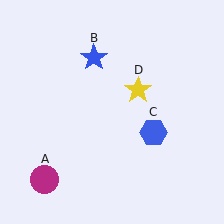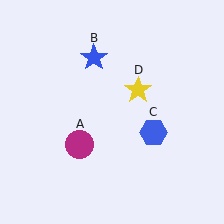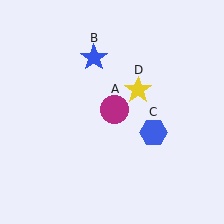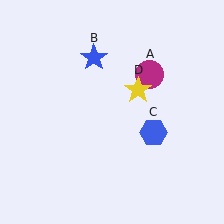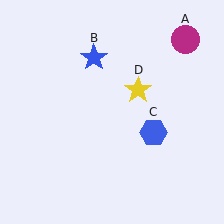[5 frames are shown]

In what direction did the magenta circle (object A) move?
The magenta circle (object A) moved up and to the right.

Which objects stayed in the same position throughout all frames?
Blue star (object B) and blue hexagon (object C) and yellow star (object D) remained stationary.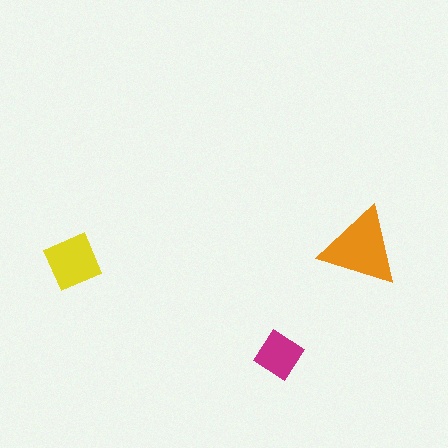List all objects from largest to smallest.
The orange triangle, the yellow square, the magenta diamond.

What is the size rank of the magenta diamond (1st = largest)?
3rd.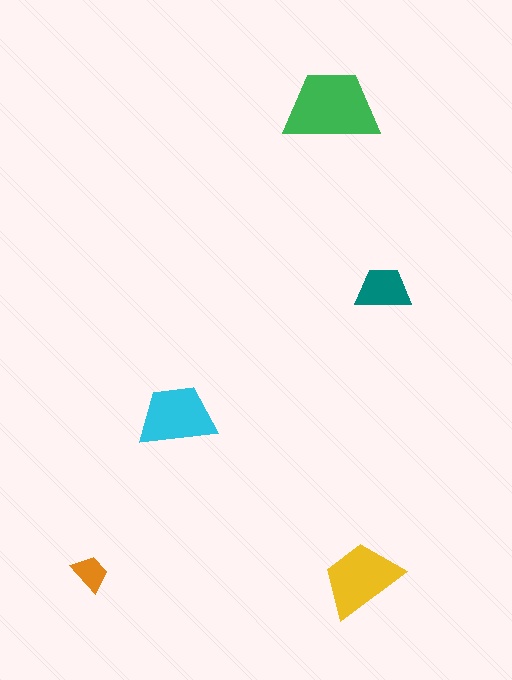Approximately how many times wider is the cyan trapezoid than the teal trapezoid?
About 1.5 times wider.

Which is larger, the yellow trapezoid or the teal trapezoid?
The yellow one.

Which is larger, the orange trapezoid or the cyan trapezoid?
The cyan one.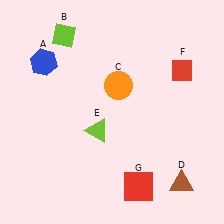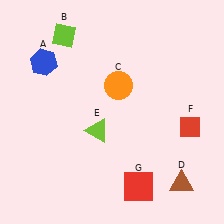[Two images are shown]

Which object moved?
The red diamond (F) moved down.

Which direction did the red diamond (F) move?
The red diamond (F) moved down.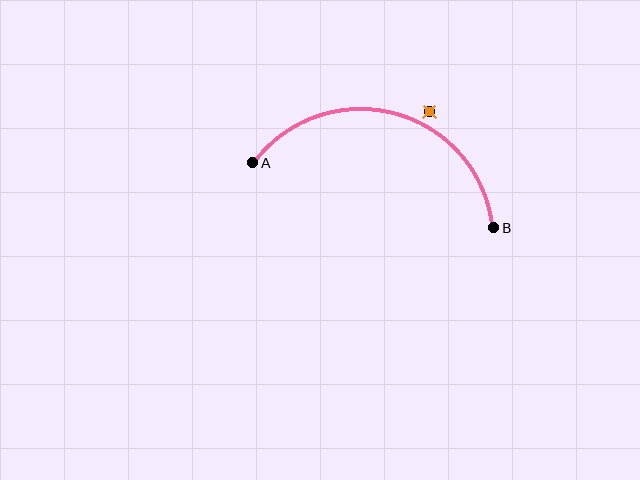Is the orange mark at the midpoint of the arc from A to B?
No — the orange mark does not lie on the arc at all. It sits slightly outside the curve.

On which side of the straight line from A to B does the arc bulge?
The arc bulges above the straight line connecting A and B.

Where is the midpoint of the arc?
The arc midpoint is the point on the curve farthest from the straight line joining A and B. It sits above that line.